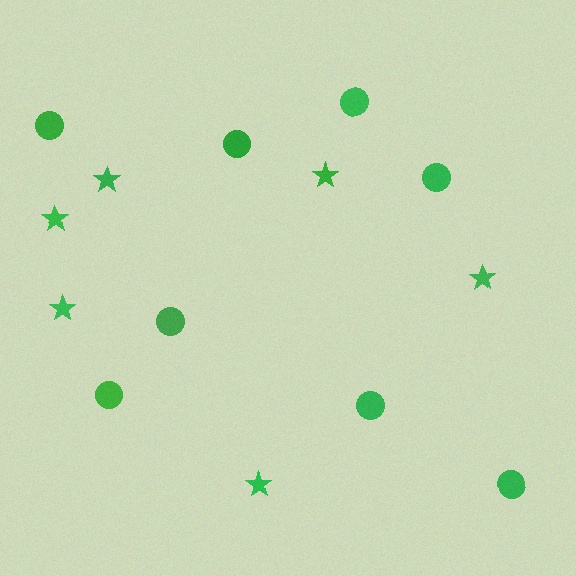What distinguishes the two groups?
There are 2 groups: one group of stars (6) and one group of circles (8).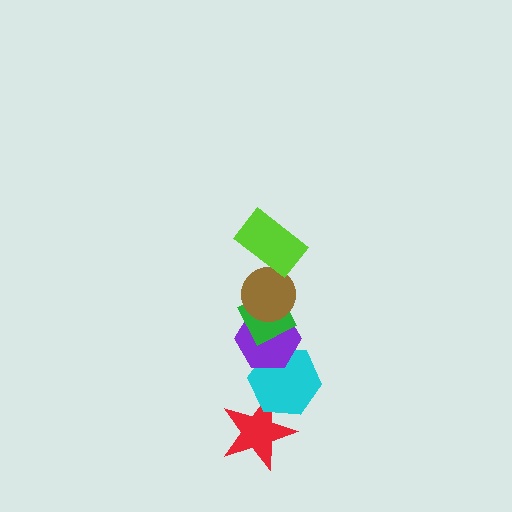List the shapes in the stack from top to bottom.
From top to bottom: the lime rectangle, the brown circle, the green diamond, the purple hexagon, the cyan hexagon, the red star.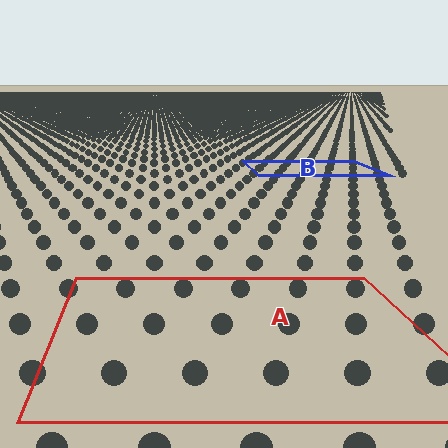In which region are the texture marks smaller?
The texture marks are smaller in region B, because it is farther away.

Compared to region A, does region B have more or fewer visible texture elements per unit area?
Region B has more texture elements per unit area — they are packed more densely because it is farther away.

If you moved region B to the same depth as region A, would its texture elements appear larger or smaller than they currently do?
They would appear larger. At a closer depth, the same texture elements are projected at a bigger on-screen size.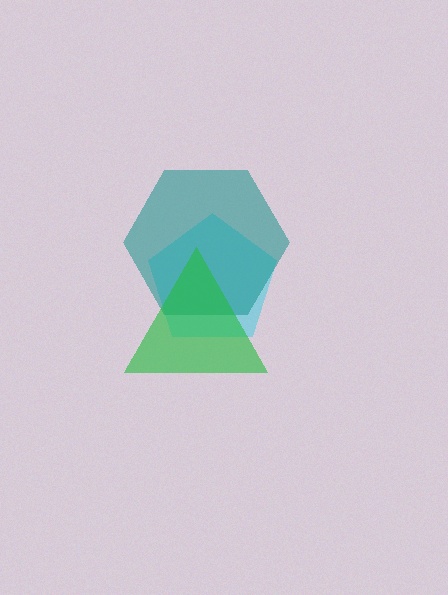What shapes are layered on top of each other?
The layered shapes are: a cyan pentagon, a teal hexagon, a green triangle.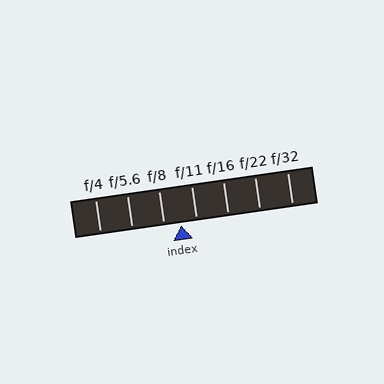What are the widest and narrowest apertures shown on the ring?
The widest aperture shown is f/4 and the narrowest is f/32.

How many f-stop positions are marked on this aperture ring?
There are 7 f-stop positions marked.